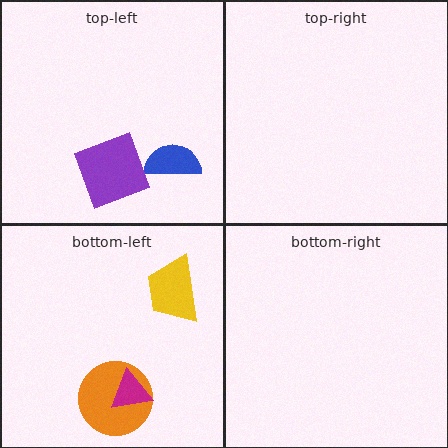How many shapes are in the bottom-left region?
3.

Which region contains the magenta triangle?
The bottom-left region.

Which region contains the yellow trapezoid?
The bottom-left region.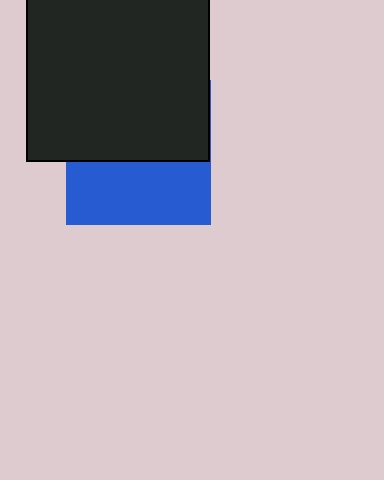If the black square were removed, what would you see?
You would see the complete blue square.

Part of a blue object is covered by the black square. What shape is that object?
It is a square.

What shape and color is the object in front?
The object in front is a black square.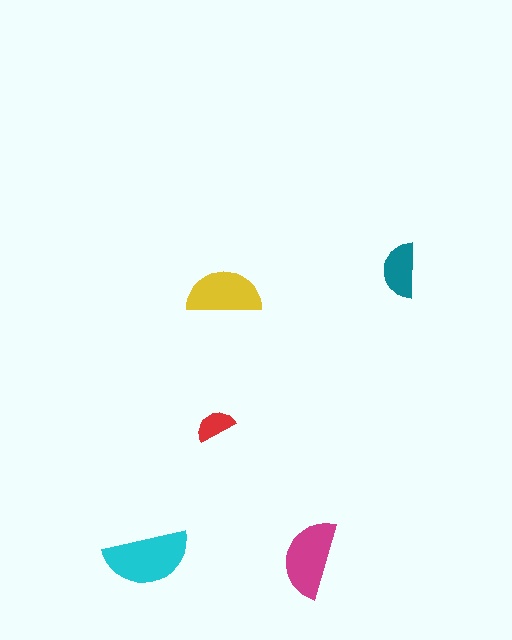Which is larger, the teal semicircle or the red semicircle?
The teal one.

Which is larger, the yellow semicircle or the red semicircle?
The yellow one.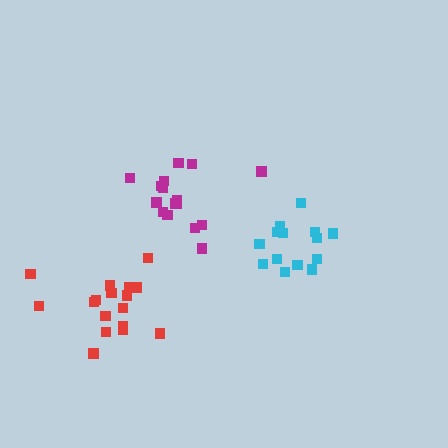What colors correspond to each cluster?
The clusters are colored: magenta, cyan, red.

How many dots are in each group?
Group 1: 16 dots, Group 2: 14 dots, Group 3: 17 dots (47 total).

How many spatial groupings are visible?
There are 3 spatial groupings.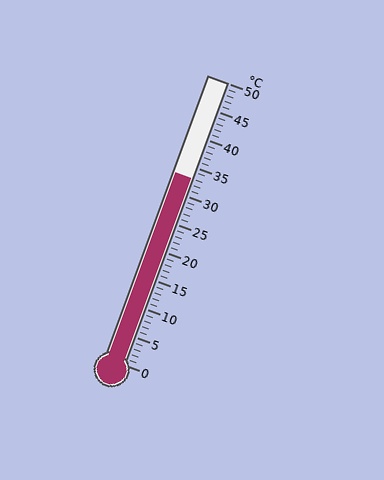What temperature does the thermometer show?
The thermometer shows approximately 33°C.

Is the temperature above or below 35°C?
The temperature is below 35°C.